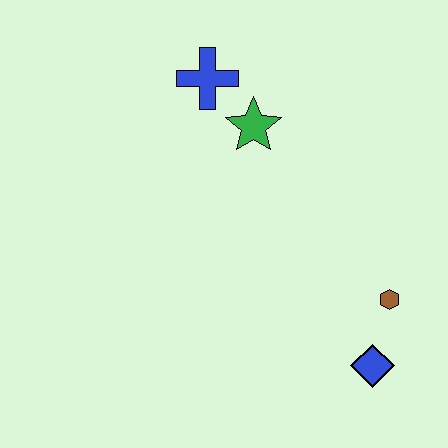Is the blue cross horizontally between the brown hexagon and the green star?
No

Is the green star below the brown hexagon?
No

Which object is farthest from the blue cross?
The blue diamond is farthest from the blue cross.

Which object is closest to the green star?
The blue cross is closest to the green star.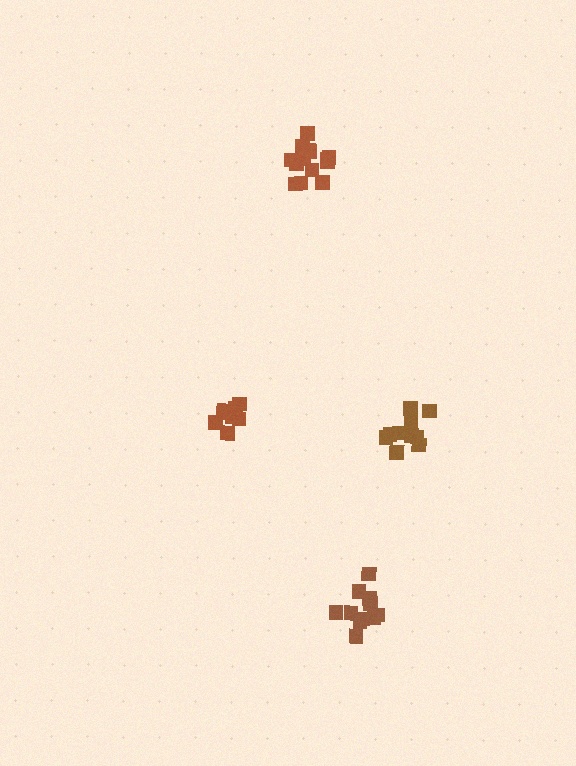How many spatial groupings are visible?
There are 4 spatial groupings.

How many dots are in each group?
Group 1: 8 dots, Group 2: 14 dots, Group 3: 11 dots, Group 4: 10 dots (43 total).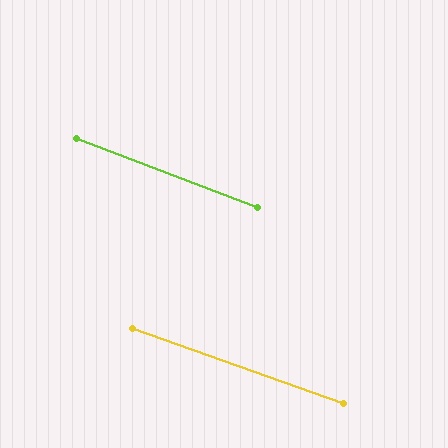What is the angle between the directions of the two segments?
Approximately 1 degree.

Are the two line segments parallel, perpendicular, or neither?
Parallel — their directions differ by only 1.3°.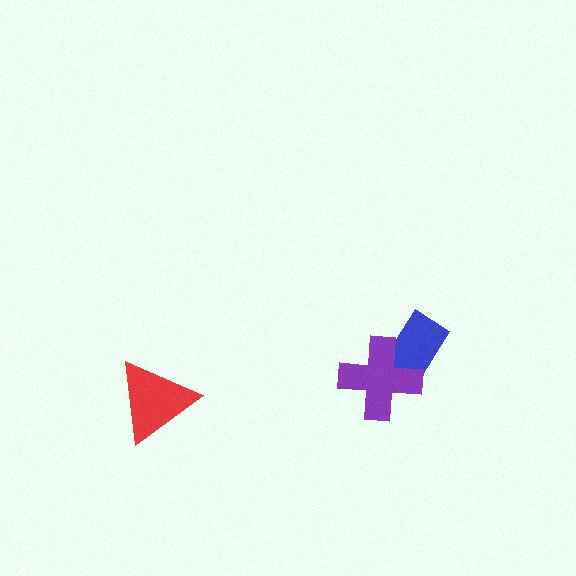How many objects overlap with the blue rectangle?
1 object overlaps with the blue rectangle.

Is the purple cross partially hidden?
No, no other shape covers it.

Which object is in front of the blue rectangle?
The purple cross is in front of the blue rectangle.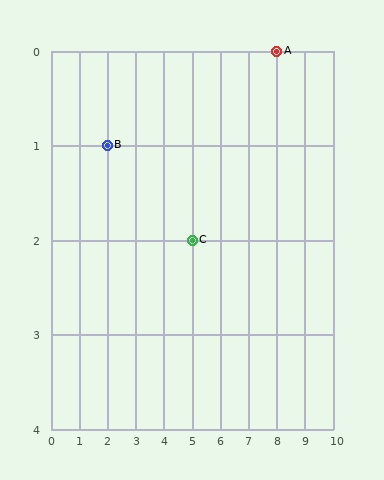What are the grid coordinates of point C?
Point C is at grid coordinates (5, 2).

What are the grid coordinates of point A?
Point A is at grid coordinates (8, 0).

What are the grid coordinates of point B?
Point B is at grid coordinates (2, 1).